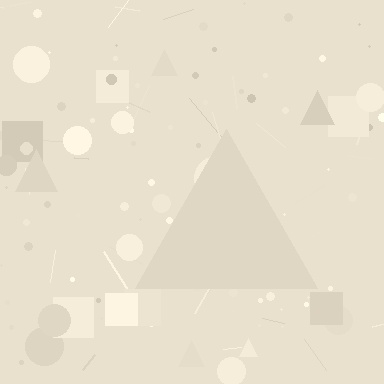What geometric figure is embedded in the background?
A triangle is embedded in the background.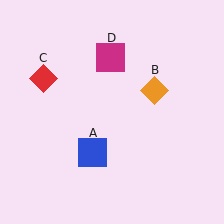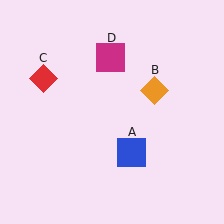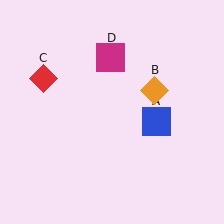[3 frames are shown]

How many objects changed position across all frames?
1 object changed position: blue square (object A).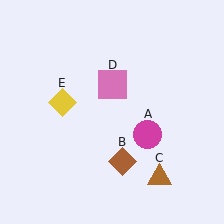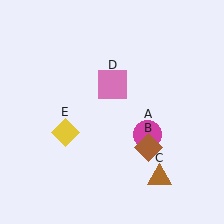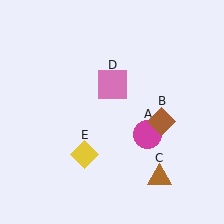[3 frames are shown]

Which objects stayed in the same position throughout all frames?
Magenta circle (object A) and brown triangle (object C) and pink square (object D) remained stationary.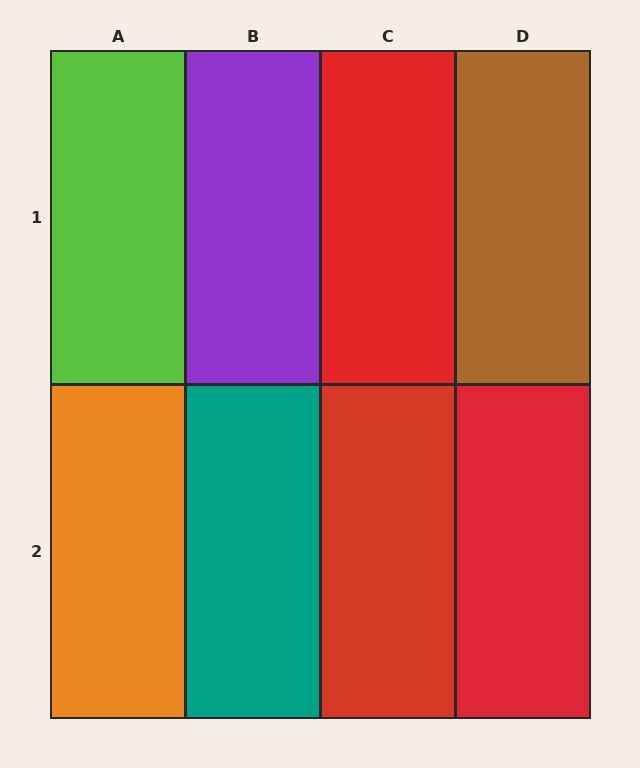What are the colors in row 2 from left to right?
Orange, teal, red, red.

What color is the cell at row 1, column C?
Red.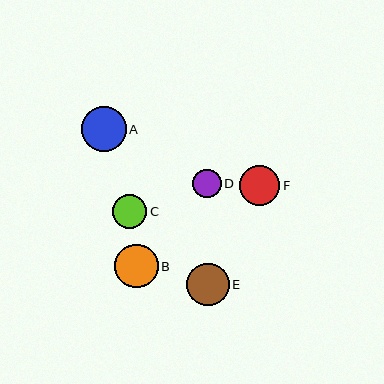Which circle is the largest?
Circle A is the largest with a size of approximately 44 pixels.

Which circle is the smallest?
Circle D is the smallest with a size of approximately 29 pixels.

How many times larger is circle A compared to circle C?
Circle A is approximately 1.3 times the size of circle C.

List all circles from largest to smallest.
From largest to smallest: A, B, E, F, C, D.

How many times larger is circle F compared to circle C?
Circle F is approximately 1.2 times the size of circle C.